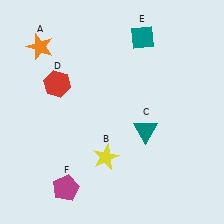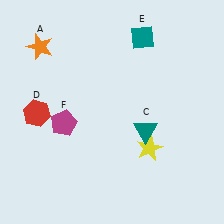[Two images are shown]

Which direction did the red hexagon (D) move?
The red hexagon (D) moved down.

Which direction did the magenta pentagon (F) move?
The magenta pentagon (F) moved up.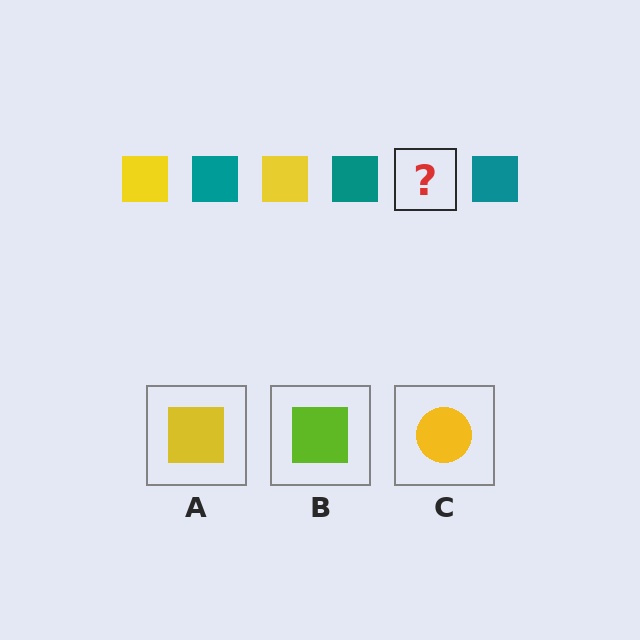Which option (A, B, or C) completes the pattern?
A.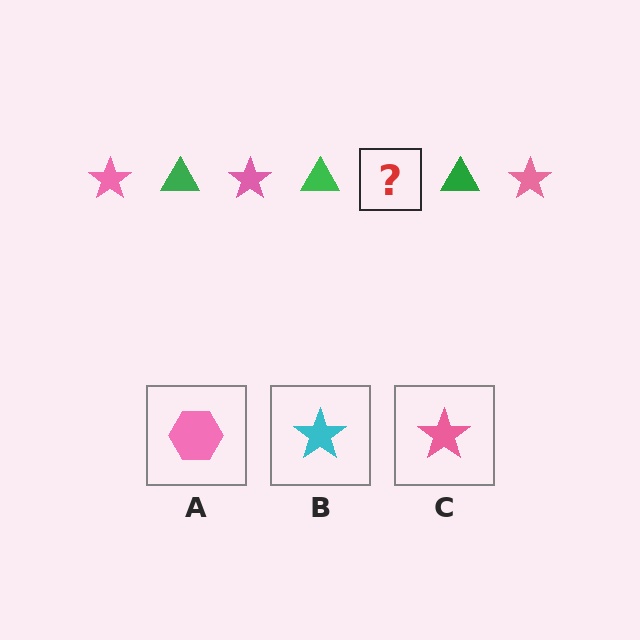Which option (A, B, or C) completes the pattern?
C.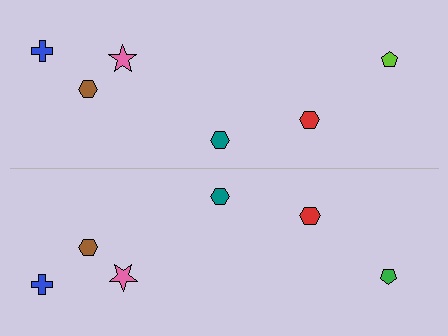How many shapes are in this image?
There are 12 shapes in this image.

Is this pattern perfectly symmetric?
No, the pattern is not perfectly symmetric. The green pentagon on the bottom side breaks the symmetry — its mirror counterpart is lime.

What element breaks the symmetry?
The green pentagon on the bottom side breaks the symmetry — its mirror counterpart is lime.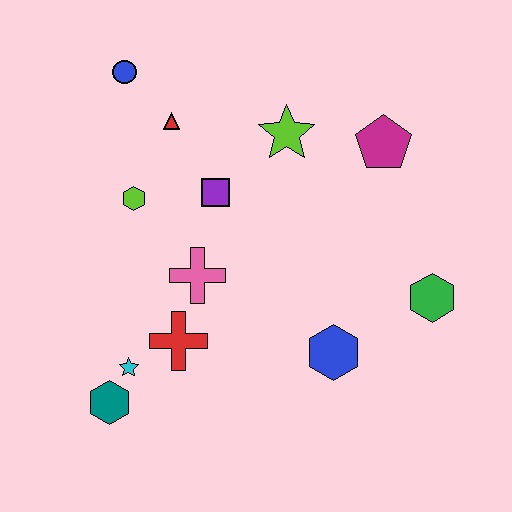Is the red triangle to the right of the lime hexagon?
Yes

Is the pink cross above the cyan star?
Yes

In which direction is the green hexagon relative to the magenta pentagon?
The green hexagon is below the magenta pentagon.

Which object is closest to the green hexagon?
The blue hexagon is closest to the green hexagon.